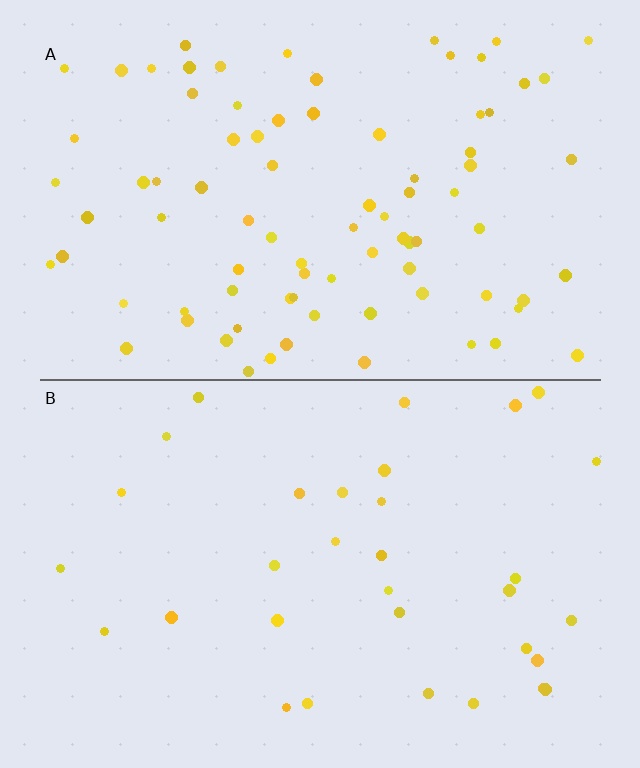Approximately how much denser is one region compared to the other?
Approximately 2.6× — region A over region B.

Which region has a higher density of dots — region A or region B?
A (the top).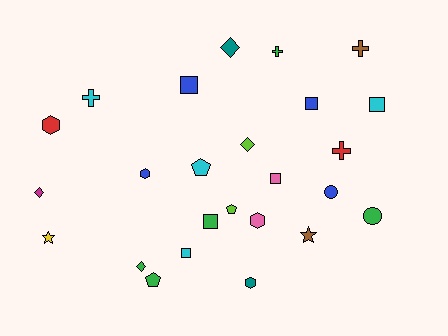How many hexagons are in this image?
There are 4 hexagons.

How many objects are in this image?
There are 25 objects.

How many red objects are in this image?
There are 2 red objects.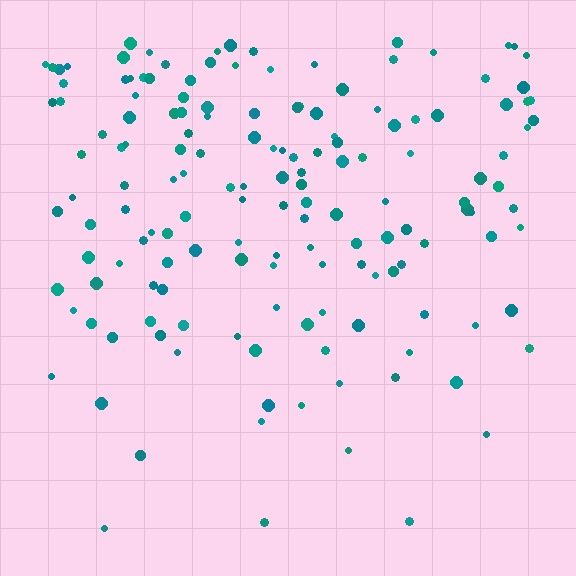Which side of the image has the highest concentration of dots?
The top.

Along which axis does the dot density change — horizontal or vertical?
Vertical.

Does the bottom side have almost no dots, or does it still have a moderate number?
Still a moderate number, just noticeably fewer than the top.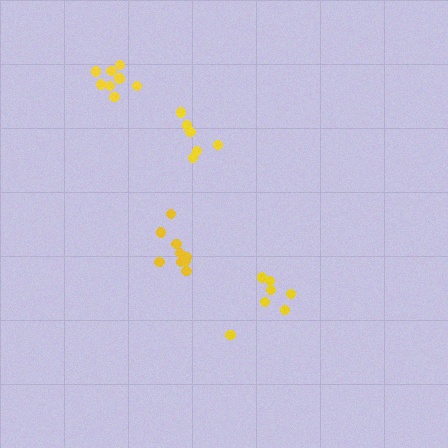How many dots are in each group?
Group 1: 6 dots, Group 2: 8 dots, Group 3: 9 dots, Group 4: 7 dots (30 total).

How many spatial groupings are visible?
There are 4 spatial groupings.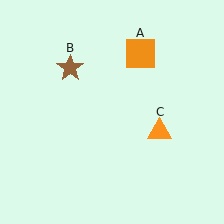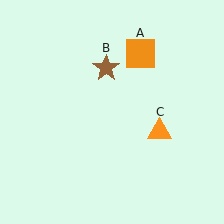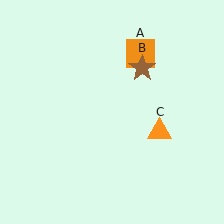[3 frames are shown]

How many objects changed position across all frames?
1 object changed position: brown star (object B).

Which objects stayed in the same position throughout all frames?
Orange square (object A) and orange triangle (object C) remained stationary.